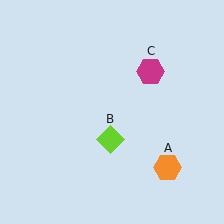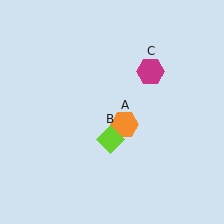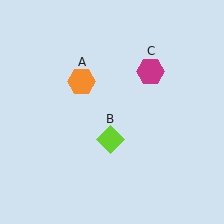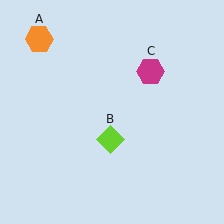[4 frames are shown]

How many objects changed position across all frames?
1 object changed position: orange hexagon (object A).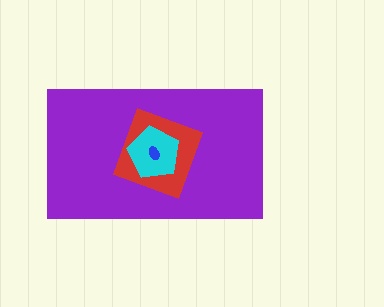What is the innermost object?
The blue ellipse.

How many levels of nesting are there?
4.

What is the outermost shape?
The purple rectangle.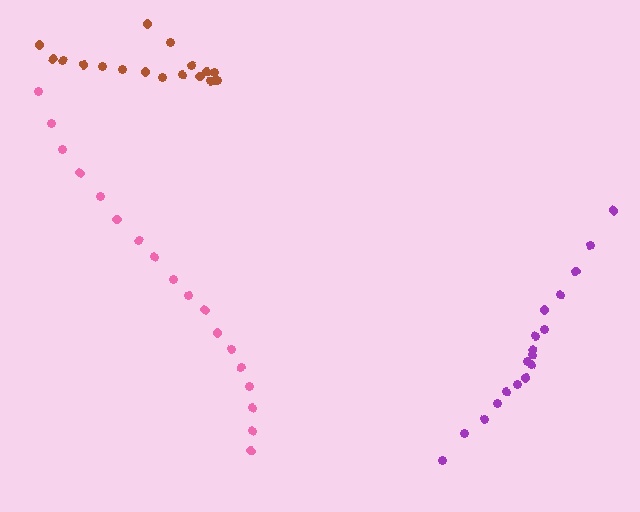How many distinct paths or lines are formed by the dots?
There are 3 distinct paths.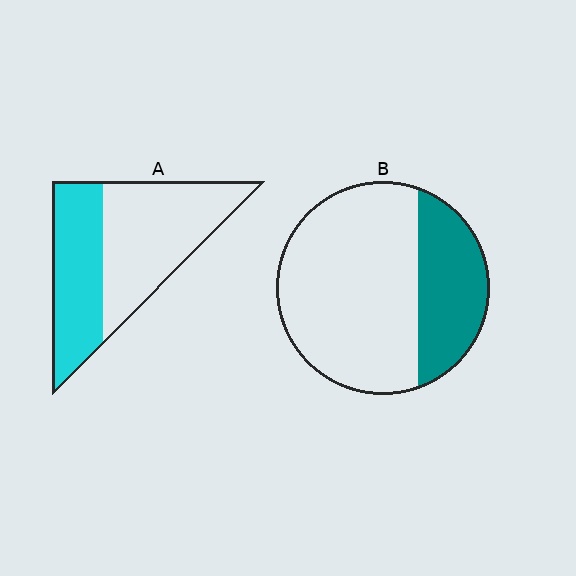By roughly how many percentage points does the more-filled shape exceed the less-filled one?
By roughly 15 percentage points (A over B).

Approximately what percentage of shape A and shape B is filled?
A is approximately 40% and B is approximately 30%.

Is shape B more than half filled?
No.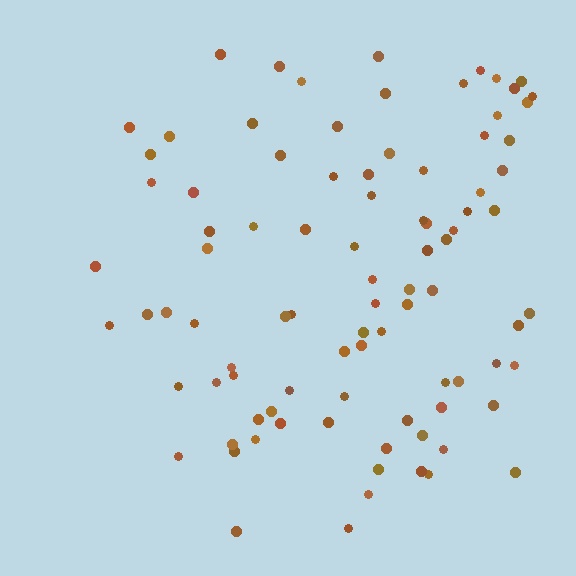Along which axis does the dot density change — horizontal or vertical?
Horizontal.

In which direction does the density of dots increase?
From left to right, with the right side densest.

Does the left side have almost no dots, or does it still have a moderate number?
Still a moderate number, just noticeably fewer than the right.